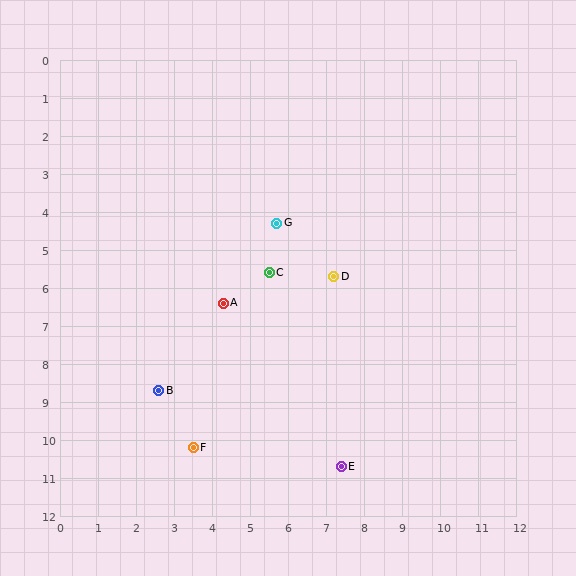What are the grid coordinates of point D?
Point D is at approximately (7.2, 5.7).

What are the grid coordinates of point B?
Point B is at approximately (2.6, 8.7).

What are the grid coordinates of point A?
Point A is at approximately (4.3, 6.4).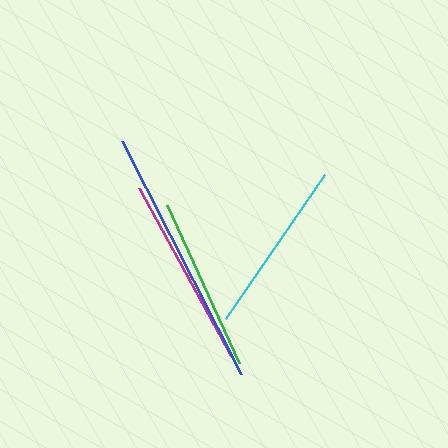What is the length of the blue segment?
The blue segment is approximately 261 pixels long.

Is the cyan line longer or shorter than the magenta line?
The magenta line is longer than the cyan line.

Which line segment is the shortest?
The green line is the shortest at approximately 174 pixels.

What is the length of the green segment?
The green segment is approximately 174 pixels long.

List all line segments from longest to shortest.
From longest to shortest: blue, magenta, cyan, green.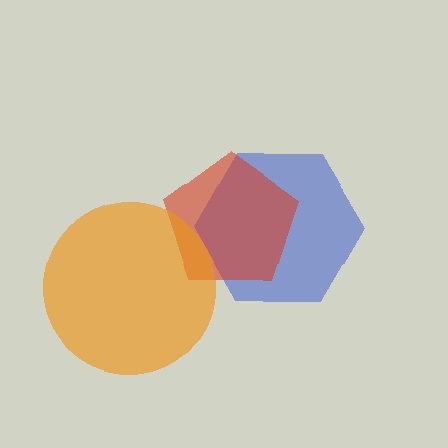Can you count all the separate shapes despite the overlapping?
Yes, there are 3 separate shapes.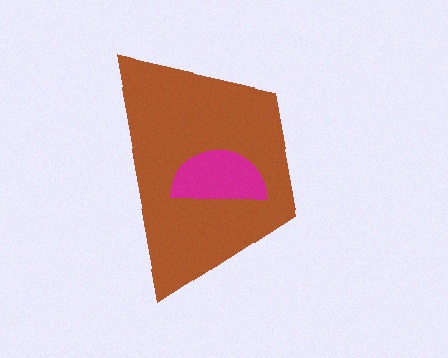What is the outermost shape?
The brown trapezoid.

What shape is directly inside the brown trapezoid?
The magenta semicircle.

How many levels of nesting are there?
2.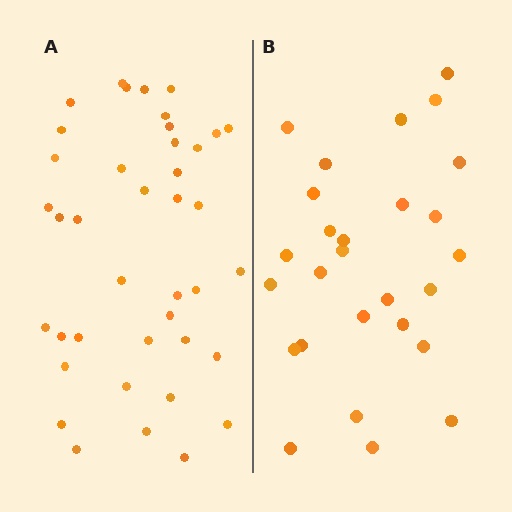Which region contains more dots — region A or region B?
Region A (the left region) has more dots.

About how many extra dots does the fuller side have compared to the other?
Region A has approximately 15 more dots than region B.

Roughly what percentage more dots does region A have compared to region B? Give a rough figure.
About 50% more.